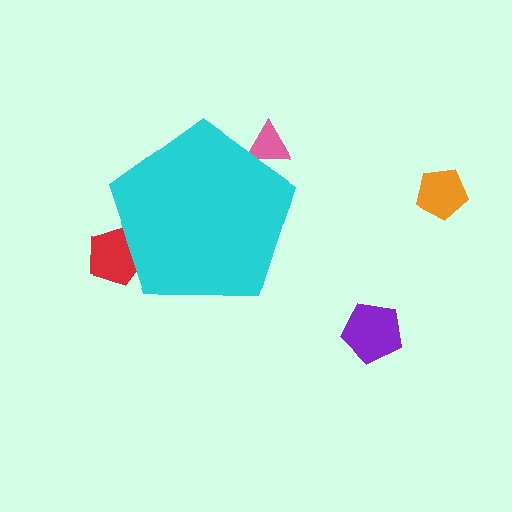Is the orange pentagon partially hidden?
No, the orange pentagon is fully visible.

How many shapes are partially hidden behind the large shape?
2 shapes are partially hidden.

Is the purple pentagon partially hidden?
No, the purple pentagon is fully visible.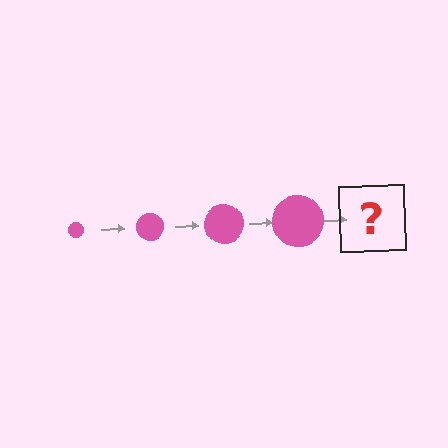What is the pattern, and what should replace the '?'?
The pattern is that the circle gets progressively larger each step. The '?' should be a pink circle, larger than the previous one.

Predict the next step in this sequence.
The next step is a pink circle, larger than the previous one.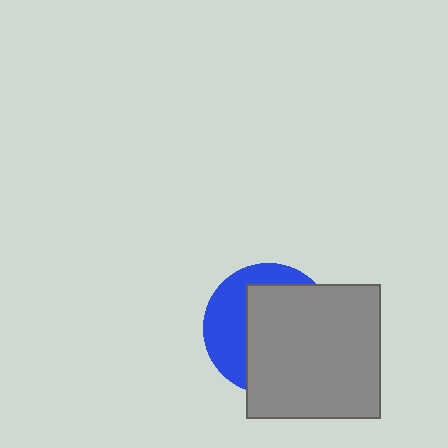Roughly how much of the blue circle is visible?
A small part of it is visible (roughly 36%).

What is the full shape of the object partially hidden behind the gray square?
The partially hidden object is a blue circle.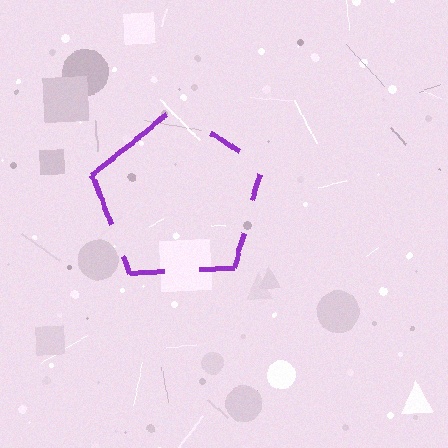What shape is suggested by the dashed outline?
The dashed outline suggests a pentagon.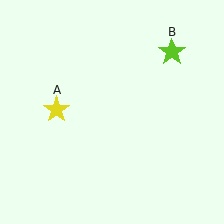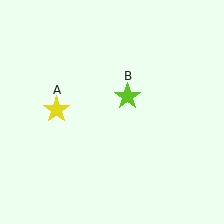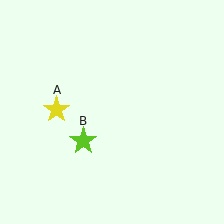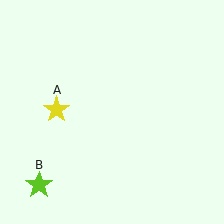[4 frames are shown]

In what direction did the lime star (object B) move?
The lime star (object B) moved down and to the left.